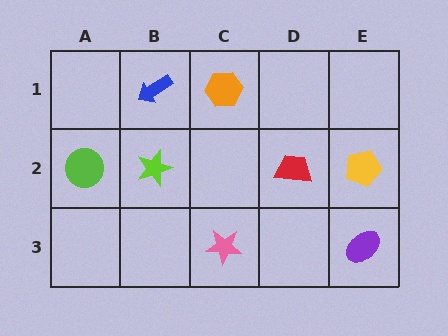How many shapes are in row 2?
4 shapes.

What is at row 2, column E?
A yellow pentagon.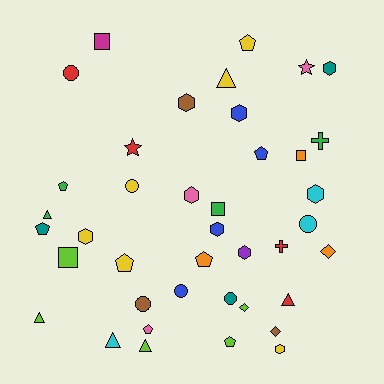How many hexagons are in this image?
There are 9 hexagons.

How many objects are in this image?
There are 40 objects.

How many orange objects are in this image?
There are 3 orange objects.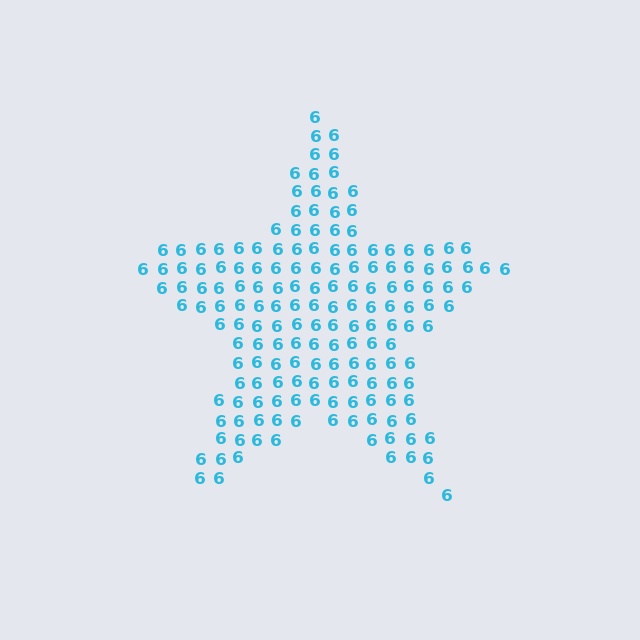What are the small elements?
The small elements are digit 6's.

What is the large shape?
The large shape is a star.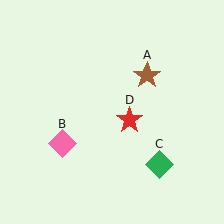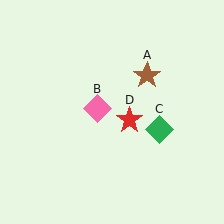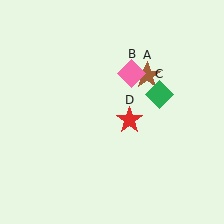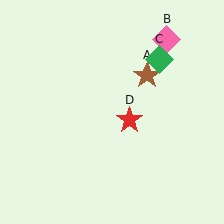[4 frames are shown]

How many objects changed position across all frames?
2 objects changed position: pink diamond (object B), green diamond (object C).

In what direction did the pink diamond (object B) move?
The pink diamond (object B) moved up and to the right.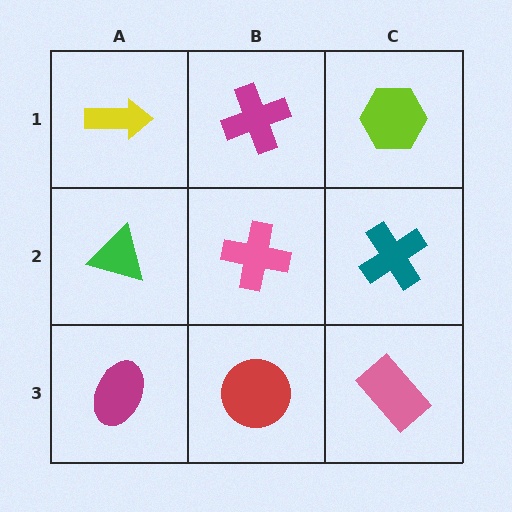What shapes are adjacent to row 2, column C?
A lime hexagon (row 1, column C), a pink rectangle (row 3, column C), a pink cross (row 2, column B).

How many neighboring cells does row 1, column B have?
3.